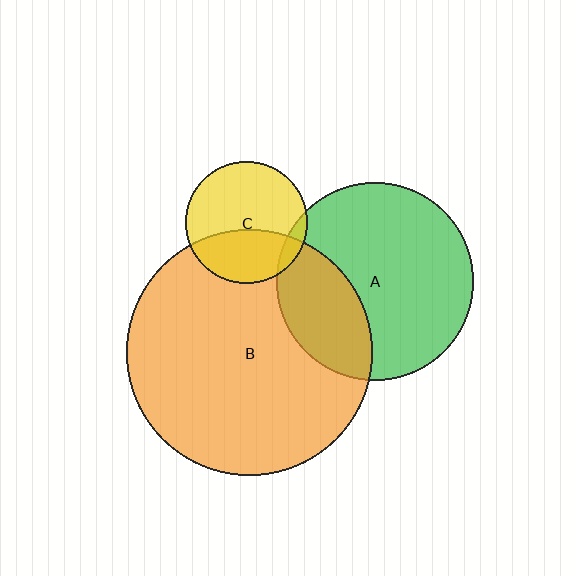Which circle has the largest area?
Circle B (orange).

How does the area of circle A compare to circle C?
Approximately 2.6 times.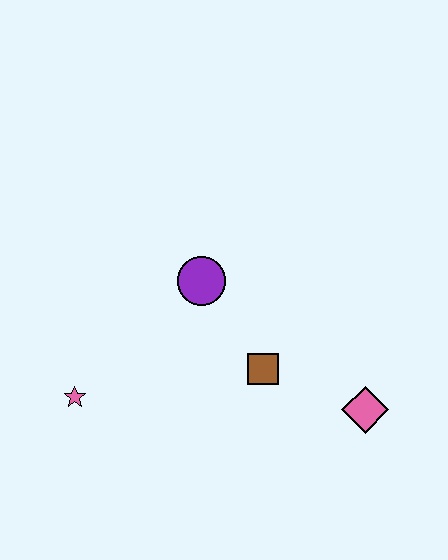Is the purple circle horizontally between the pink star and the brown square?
Yes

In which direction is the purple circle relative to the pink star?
The purple circle is to the right of the pink star.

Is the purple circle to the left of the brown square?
Yes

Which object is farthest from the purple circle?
The pink diamond is farthest from the purple circle.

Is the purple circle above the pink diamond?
Yes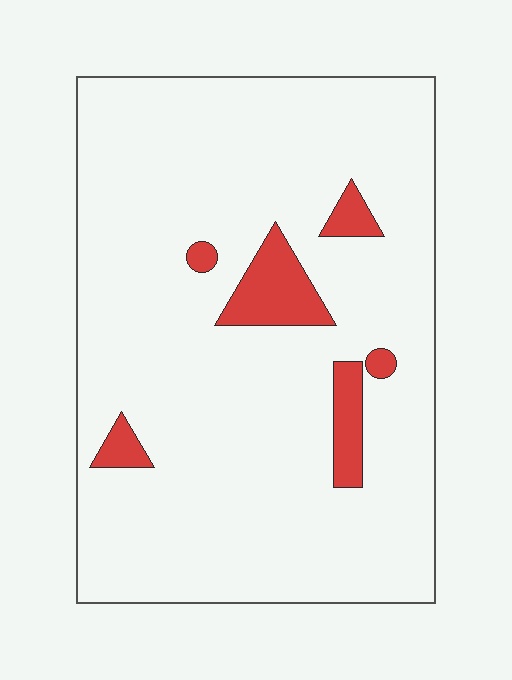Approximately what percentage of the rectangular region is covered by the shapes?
Approximately 10%.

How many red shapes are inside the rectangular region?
6.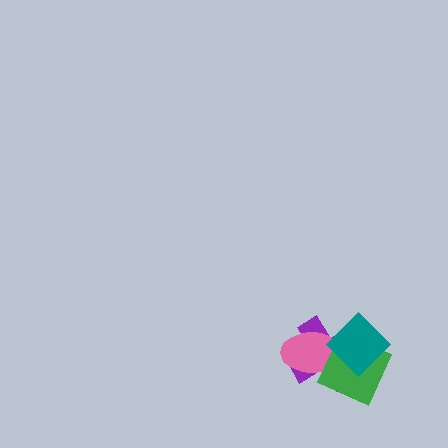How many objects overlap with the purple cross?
3 objects overlap with the purple cross.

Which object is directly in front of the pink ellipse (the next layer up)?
The green diamond is directly in front of the pink ellipse.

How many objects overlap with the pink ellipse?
3 objects overlap with the pink ellipse.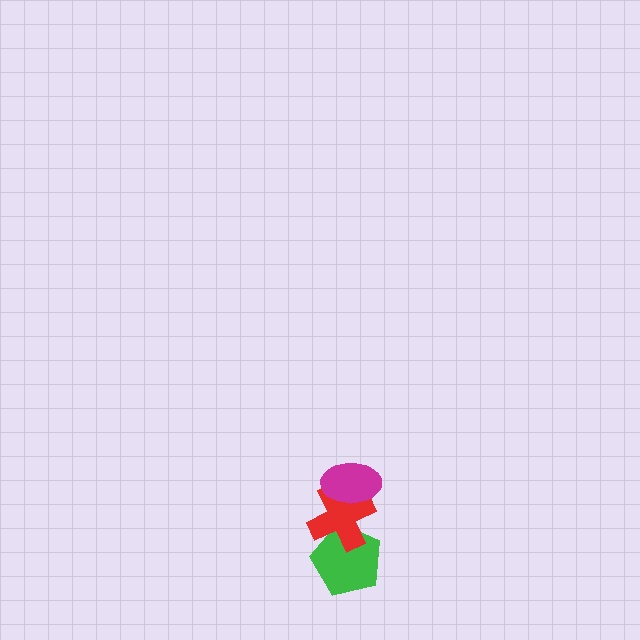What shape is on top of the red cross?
The magenta ellipse is on top of the red cross.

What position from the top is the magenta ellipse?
The magenta ellipse is 1st from the top.